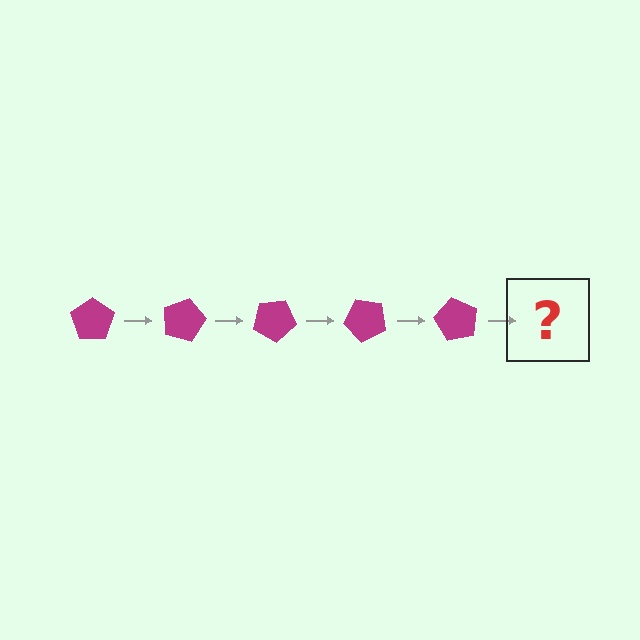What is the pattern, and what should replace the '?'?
The pattern is that the pentagon rotates 15 degrees each step. The '?' should be a magenta pentagon rotated 75 degrees.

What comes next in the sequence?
The next element should be a magenta pentagon rotated 75 degrees.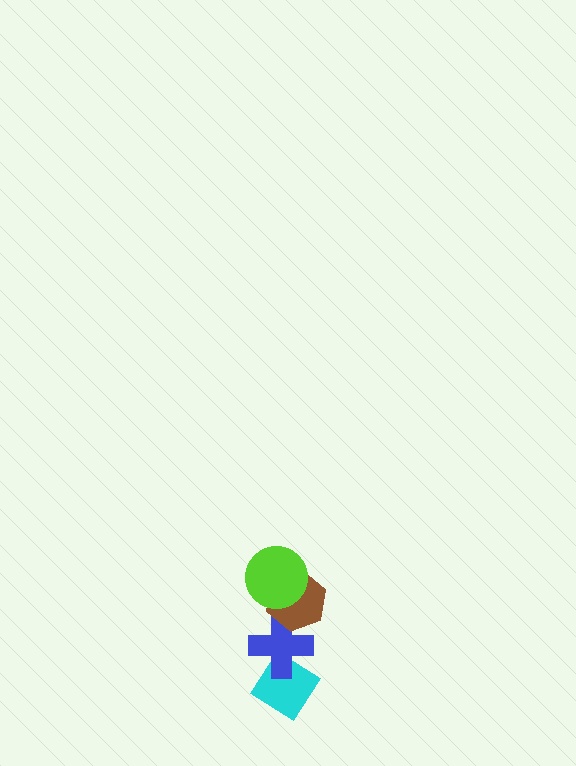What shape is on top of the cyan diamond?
The blue cross is on top of the cyan diamond.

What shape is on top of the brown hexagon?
The lime circle is on top of the brown hexagon.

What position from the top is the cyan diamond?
The cyan diamond is 4th from the top.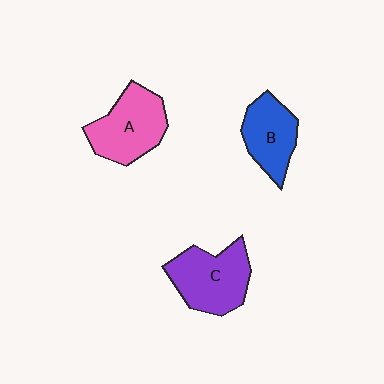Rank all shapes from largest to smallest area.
From largest to smallest: C (purple), A (pink), B (blue).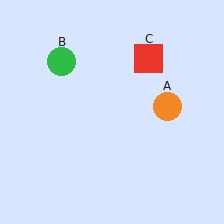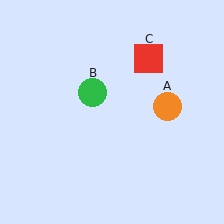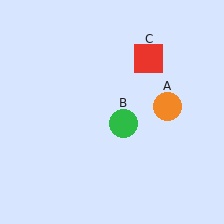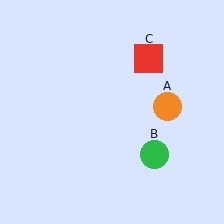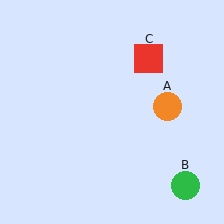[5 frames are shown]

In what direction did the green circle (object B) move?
The green circle (object B) moved down and to the right.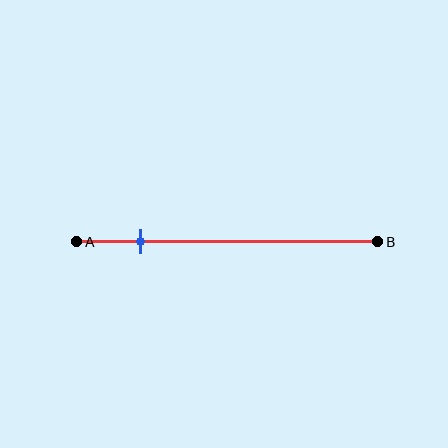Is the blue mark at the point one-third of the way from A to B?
No, the mark is at about 20% from A, not at the 33% one-third point.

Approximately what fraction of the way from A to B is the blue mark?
The blue mark is approximately 20% of the way from A to B.